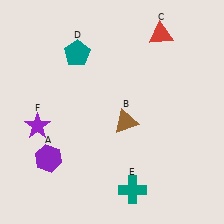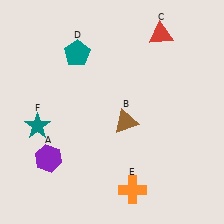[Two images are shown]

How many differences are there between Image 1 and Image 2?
There are 2 differences between the two images.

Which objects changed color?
E changed from teal to orange. F changed from purple to teal.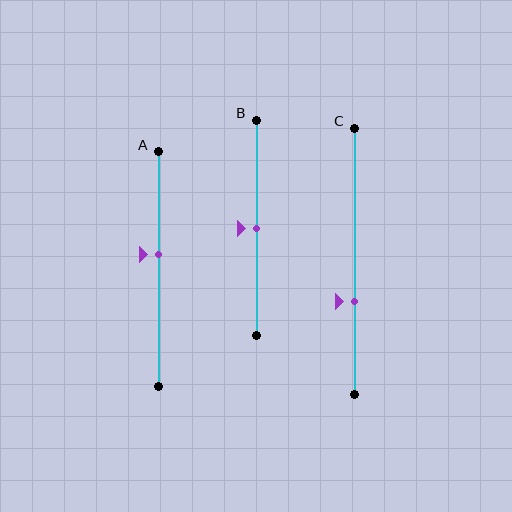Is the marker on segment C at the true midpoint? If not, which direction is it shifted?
No, the marker on segment C is shifted downward by about 15% of the segment length.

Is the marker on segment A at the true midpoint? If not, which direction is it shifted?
No, the marker on segment A is shifted upward by about 6% of the segment length.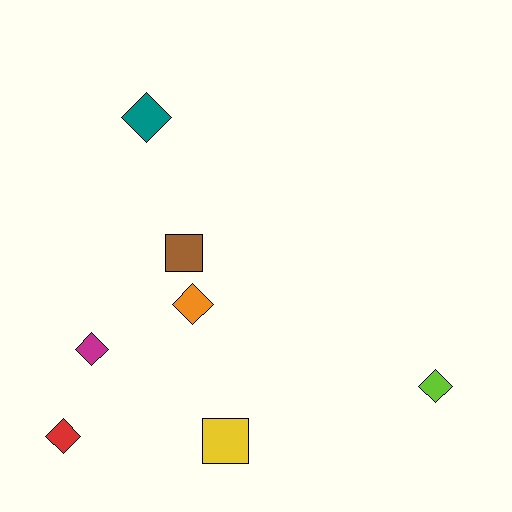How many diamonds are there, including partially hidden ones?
There are 5 diamonds.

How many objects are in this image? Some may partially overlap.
There are 7 objects.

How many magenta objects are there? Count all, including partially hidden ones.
There is 1 magenta object.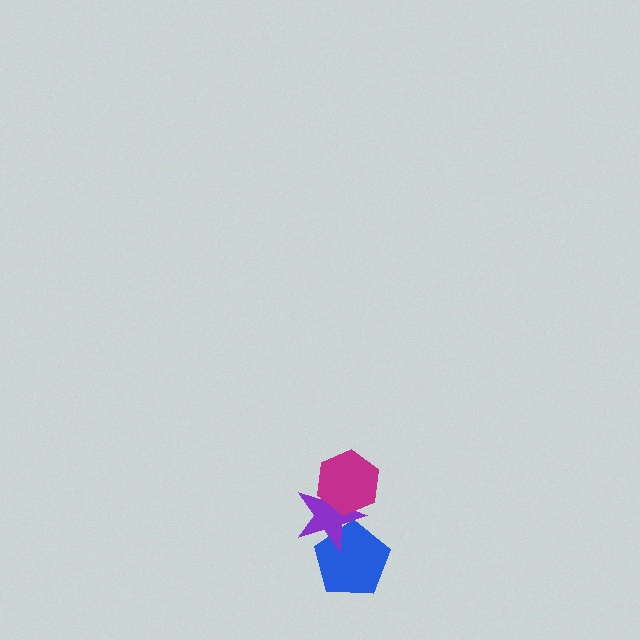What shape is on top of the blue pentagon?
The purple star is on top of the blue pentagon.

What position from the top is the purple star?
The purple star is 2nd from the top.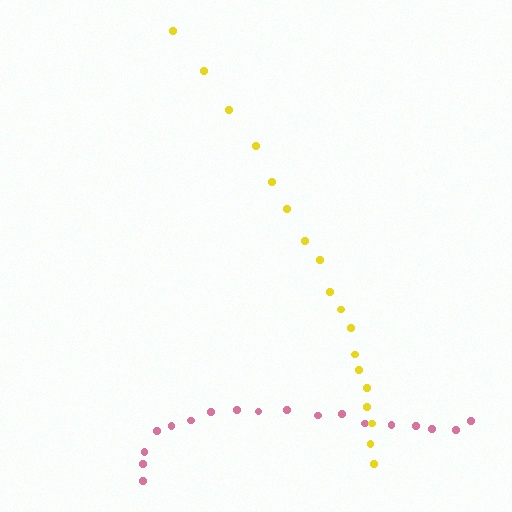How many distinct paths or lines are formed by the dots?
There are 2 distinct paths.